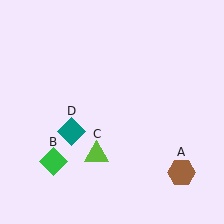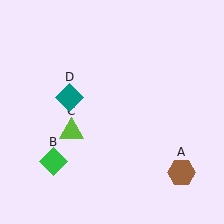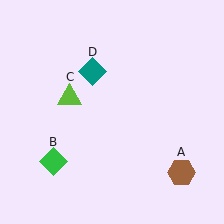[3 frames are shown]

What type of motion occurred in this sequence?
The lime triangle (object C), teal diamond (object D) rotated clockwise around the center of the scene.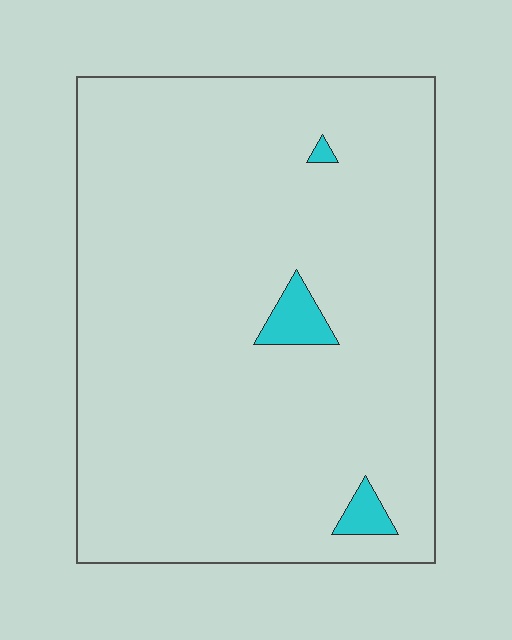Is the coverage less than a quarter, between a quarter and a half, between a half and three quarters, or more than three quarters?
Less than a quarter.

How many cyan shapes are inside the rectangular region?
3.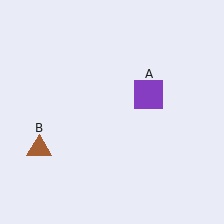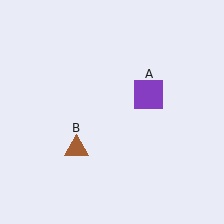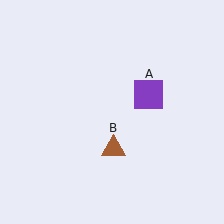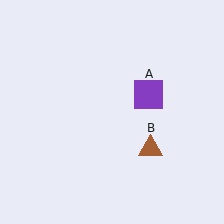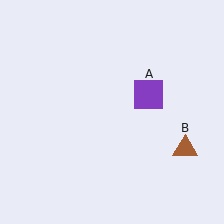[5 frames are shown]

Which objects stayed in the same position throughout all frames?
Purple square (object A) remained stationary.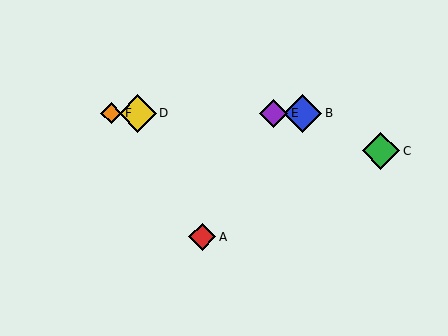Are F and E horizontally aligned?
Yes, both are at y≈113.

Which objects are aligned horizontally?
Objects B, D, E, F are aligned horizontally.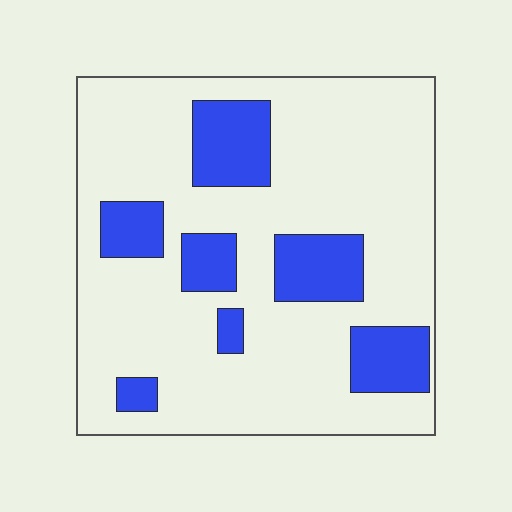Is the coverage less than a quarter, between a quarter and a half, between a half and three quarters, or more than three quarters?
Less than a quarter.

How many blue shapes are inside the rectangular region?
7.